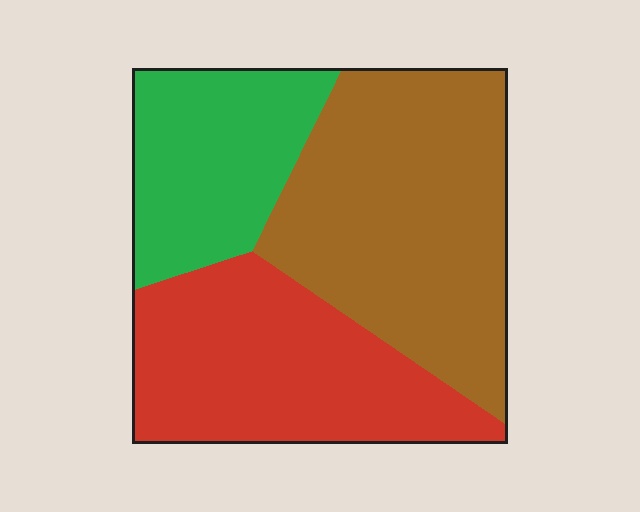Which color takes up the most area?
Brown, at roughly 45%.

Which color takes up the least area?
Green, at roughly 25%.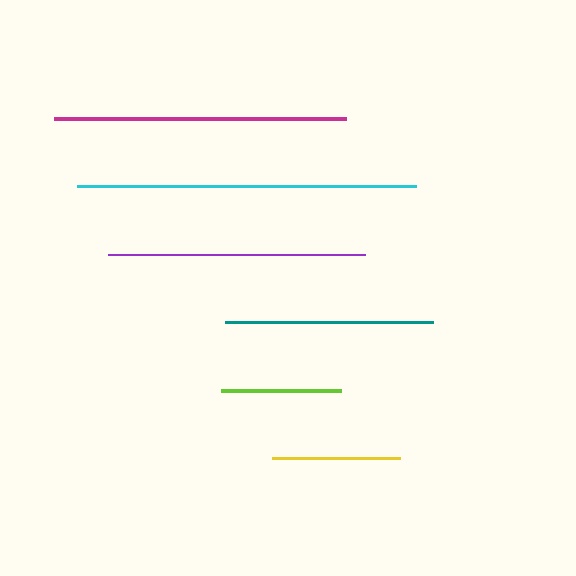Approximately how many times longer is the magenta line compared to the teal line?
The magenta line is approximately 1.4 times the length of the teal line.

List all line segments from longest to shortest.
From longest to shortest: cyan, magenta, purple, teal, yellow, lime.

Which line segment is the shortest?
The lime line is the shortest at approximately 119 pixels.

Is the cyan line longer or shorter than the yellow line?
The cyan line is longer than the yellow line.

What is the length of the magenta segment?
The magenta segment is approximately 291 pixels long.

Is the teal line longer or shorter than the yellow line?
The teal line is longer than the yellow line.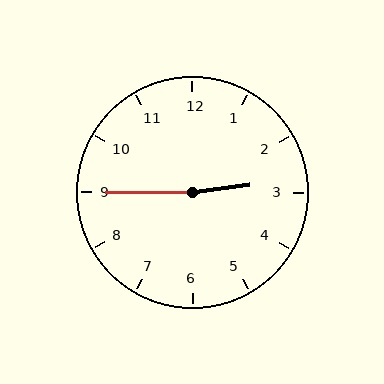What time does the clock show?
2:45.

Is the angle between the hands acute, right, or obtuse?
It is obtuse.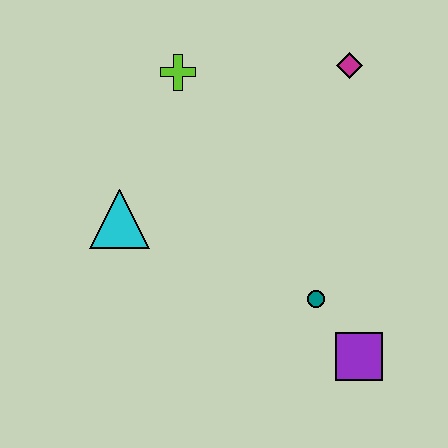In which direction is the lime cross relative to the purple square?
The lime cross is above the purple square.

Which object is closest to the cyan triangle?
The lime cross is closest to the cyan triangle.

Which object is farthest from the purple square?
The lime cross is farthest from the purple square.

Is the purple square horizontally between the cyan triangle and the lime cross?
No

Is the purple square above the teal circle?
No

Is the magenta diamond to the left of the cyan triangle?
No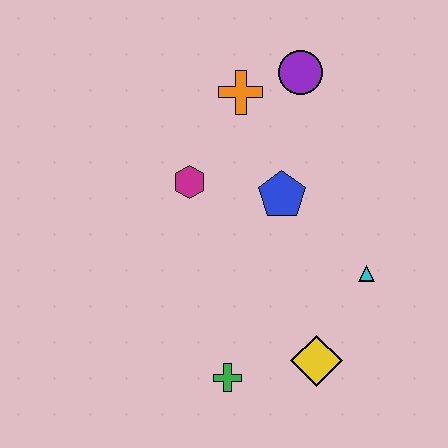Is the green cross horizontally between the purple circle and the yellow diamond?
No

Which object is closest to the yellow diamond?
The green cross is closest to the yellow diamond.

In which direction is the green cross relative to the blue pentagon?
The green cross is below the blue pentagon.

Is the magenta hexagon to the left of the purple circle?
Yes